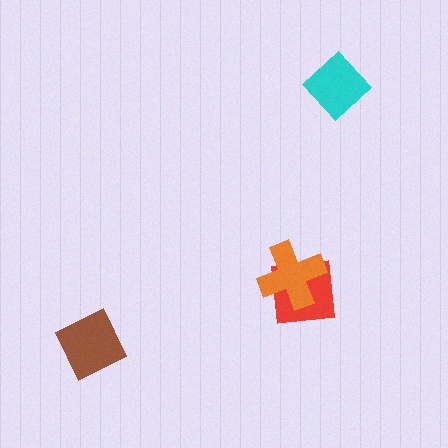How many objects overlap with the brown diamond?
0 objects overlap with the brown diamond.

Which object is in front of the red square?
The orange cross is in front of the red square.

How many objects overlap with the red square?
1 object overlaps with the red square.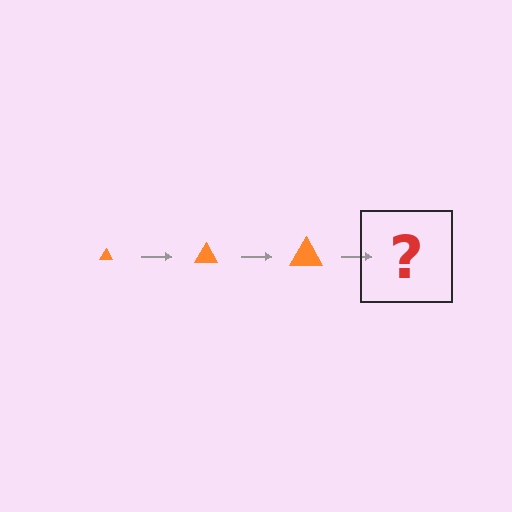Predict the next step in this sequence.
The next step is an orange triangle, larger than the previous one.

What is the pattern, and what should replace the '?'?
The pattern is that the triangle gets progressively larger each step. The '?' should be an orange triangle, larger than the previous one.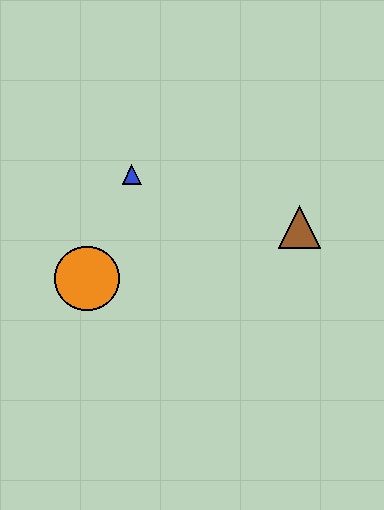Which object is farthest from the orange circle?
The brown triangle is farthest from the orange circle.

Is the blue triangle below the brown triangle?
No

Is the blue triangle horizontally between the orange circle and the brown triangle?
Yes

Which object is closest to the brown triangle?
The blue triangle is closest to the brown triangle.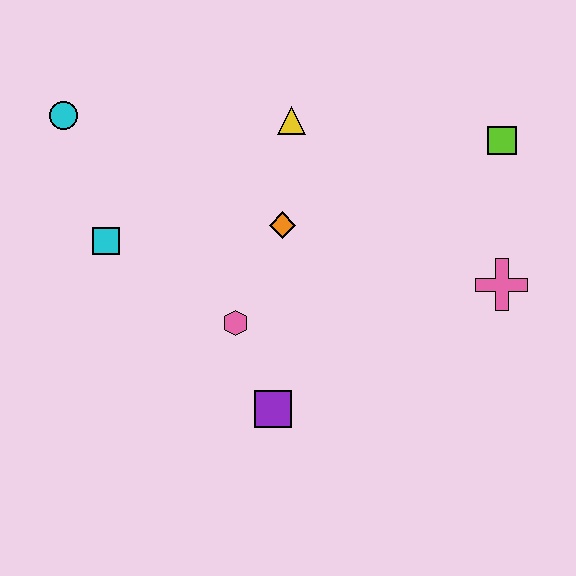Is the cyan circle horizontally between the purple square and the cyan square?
No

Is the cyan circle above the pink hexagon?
Yes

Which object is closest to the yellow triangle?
The orange diamond is closest to the yellow triangle.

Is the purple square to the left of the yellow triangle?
Yes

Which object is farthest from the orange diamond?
The cyan circle is farthest from the orange diamond.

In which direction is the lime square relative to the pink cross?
The lime square is above the pink cross.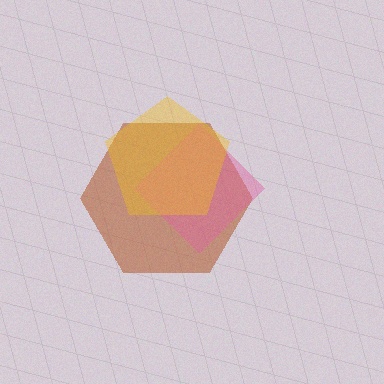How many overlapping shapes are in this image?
There are 3 overlapping shapes in the image.